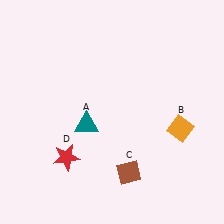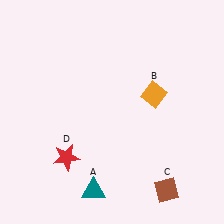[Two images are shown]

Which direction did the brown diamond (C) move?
The brown diamond (C) moved right.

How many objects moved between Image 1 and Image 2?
3 objects moved between the two images.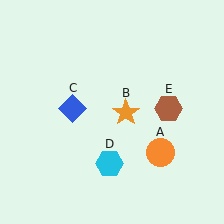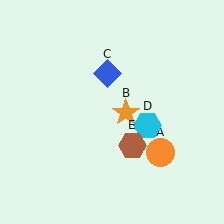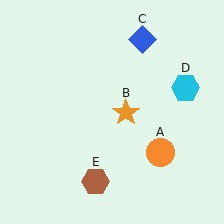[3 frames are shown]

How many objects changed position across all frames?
3 objects changed position: blue diamond (object C), cyan hexagon (object D), brown hexagon (object E).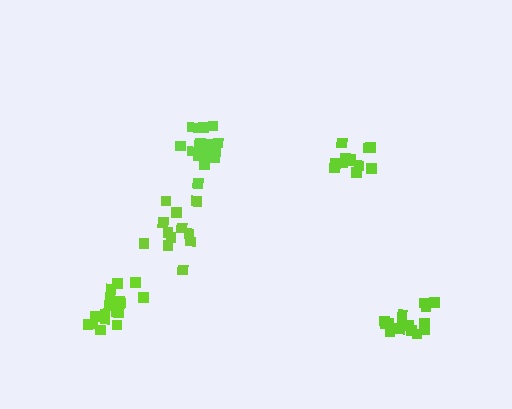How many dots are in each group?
Group 1: 18 dots, Group 2: 12 dots, Group 3: 12 dots, Group 4: 18 dots, Group 5: 15 dots (75 total).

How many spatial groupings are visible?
There are 5 spatial groupings.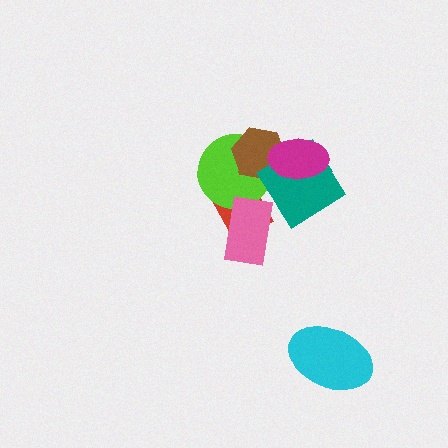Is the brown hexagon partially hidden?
Yes, it is partially covered by another shape.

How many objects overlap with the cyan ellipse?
0 objects overlap with the cyan ellipse.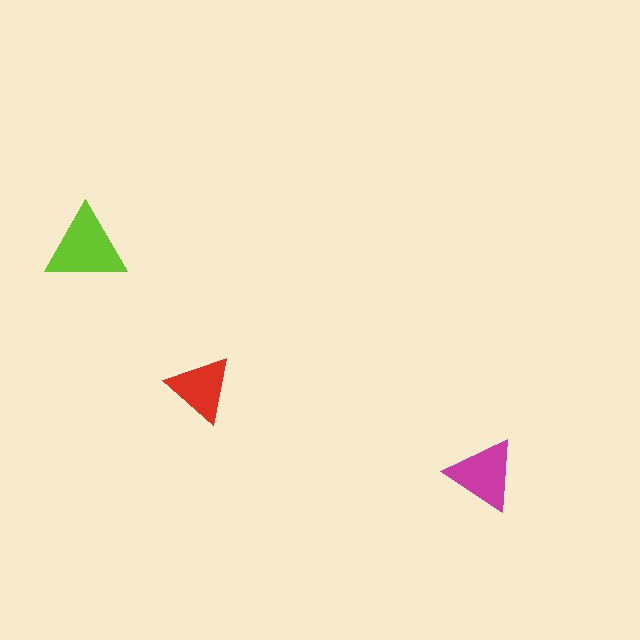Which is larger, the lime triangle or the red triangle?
The lime one.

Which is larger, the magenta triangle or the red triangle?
The magenta one.